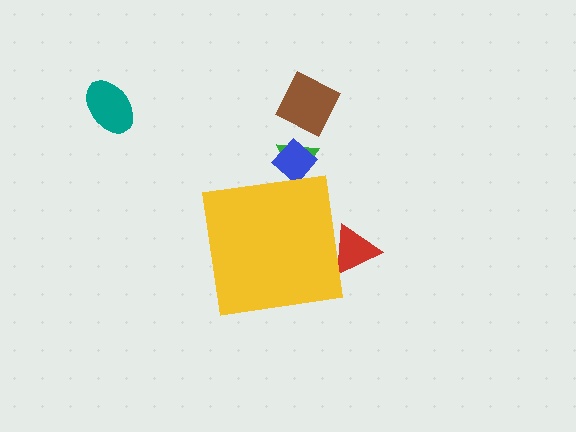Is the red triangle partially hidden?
Yes, the red triangle is partially hidden behind the yellow square.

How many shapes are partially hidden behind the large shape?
3 shapes are partially hidden.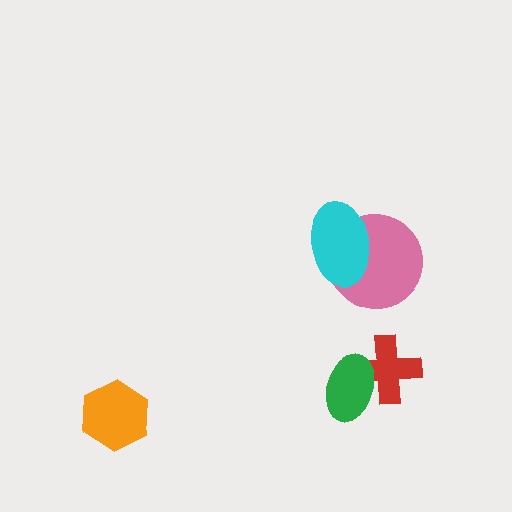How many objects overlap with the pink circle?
1 object overlaps with the pink circle.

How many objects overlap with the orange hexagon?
0 objects overlap with the orange hexagon.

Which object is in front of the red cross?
The green ellipse is in front of the red cross.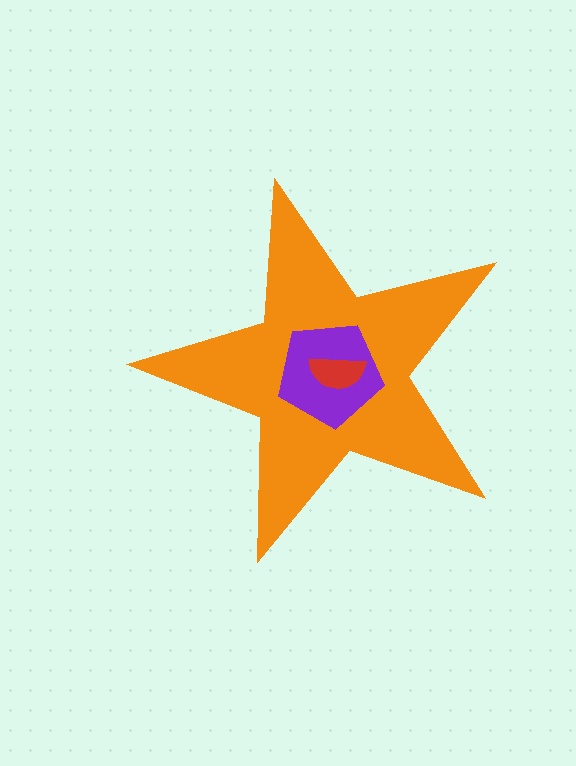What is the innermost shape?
The red semicircle.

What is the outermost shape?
The orange star.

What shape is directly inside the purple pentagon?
The red semicircle.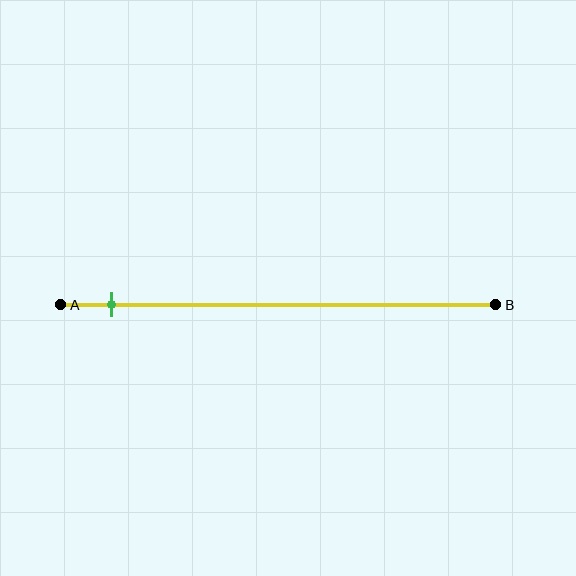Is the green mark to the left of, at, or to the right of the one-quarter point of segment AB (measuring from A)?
The green mark is to the left of the one-quarter point of segment AB.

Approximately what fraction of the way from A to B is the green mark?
The green mark is approximately 10% of the way from A to B.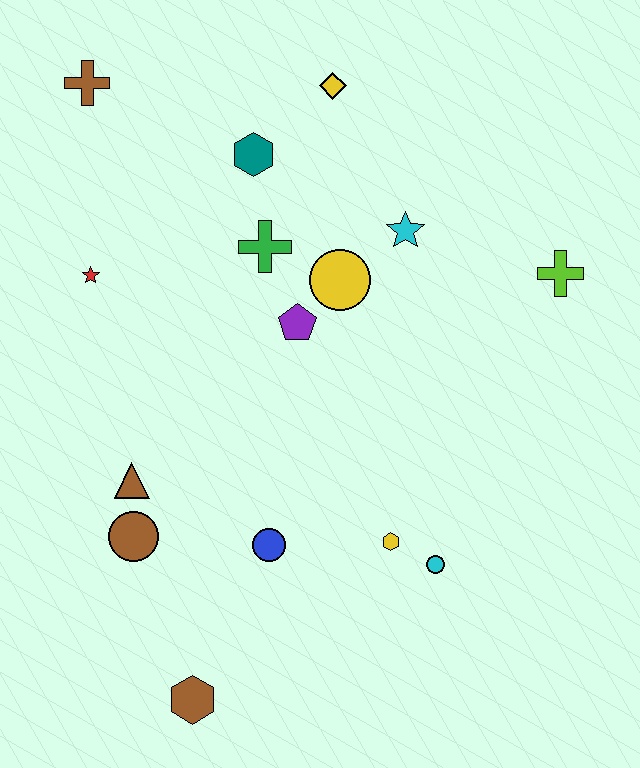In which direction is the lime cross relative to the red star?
The lime cross is to the right of the red star.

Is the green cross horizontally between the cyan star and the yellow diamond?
No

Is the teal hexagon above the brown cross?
No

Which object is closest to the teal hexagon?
The green cross is closest to the teal hexagon.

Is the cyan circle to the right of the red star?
Yes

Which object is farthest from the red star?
The lime cross is farthest from the red star.